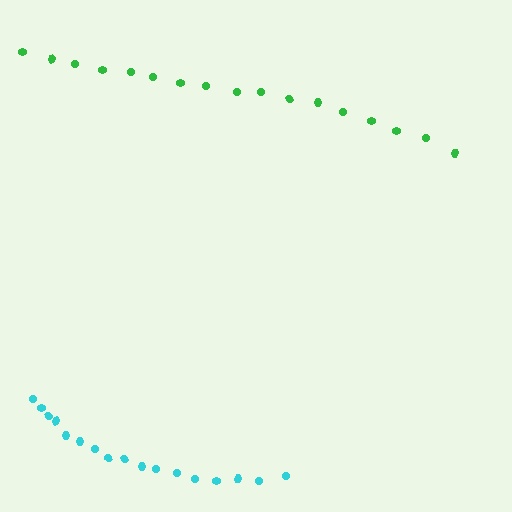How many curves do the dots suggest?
There are 2 distinct paths.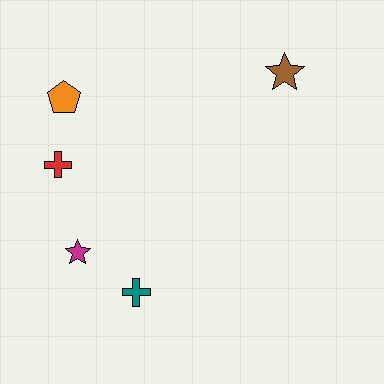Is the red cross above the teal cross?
Yes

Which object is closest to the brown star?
The orange pentagon is closest to the brown star.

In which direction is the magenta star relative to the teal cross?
The magenta star is to the left of the teal cross.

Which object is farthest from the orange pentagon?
The brown star is farthest from the orange pentagon.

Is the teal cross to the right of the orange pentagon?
Yes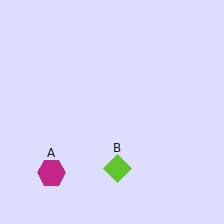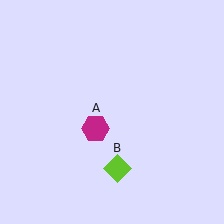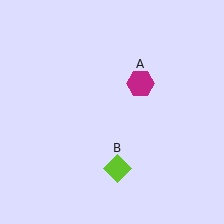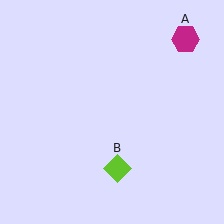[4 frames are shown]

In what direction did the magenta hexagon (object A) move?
The magenta hexagon (object A) moved up and to the right.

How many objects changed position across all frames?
1 object changed position: magenta hexagon (object A).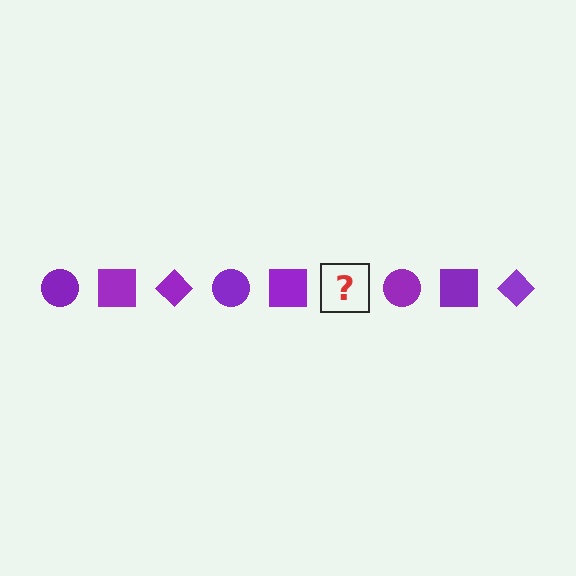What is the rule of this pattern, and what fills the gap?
The rule is that the pattern cycles through circle, square, diamond shapes in purple. The gap should be filled with a purple diamond.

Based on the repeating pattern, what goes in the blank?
The blank should be a purple diamond.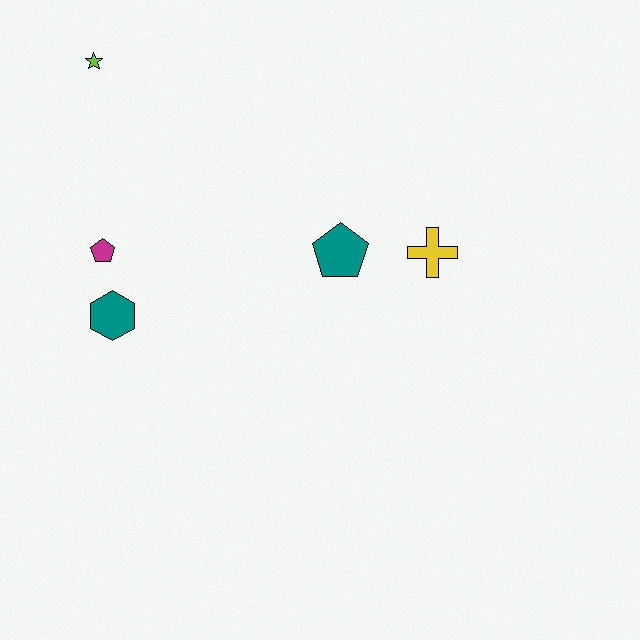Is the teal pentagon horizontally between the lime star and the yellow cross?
Yes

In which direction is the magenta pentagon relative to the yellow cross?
The magenta pentagon is to the left of the yellow cross.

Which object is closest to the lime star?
The magenta pentagon is closest to the lime star.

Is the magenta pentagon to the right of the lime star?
Yes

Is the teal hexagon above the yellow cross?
No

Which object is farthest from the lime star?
The yellow cross is farthest from the lime star.